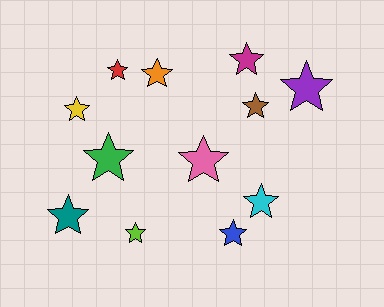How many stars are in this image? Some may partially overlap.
There are 12 stars.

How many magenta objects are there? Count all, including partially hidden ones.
There is 1 magenta object.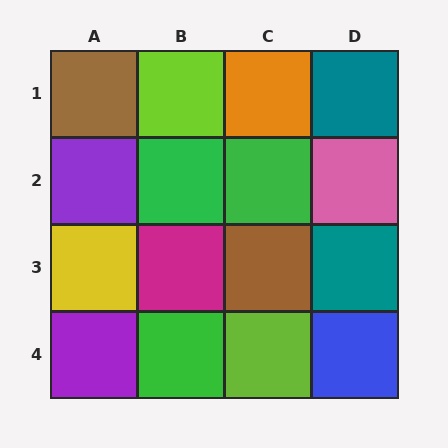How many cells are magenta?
1 cell is magenta.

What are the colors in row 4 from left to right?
Purple, green, lime, blue.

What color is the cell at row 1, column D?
Teal.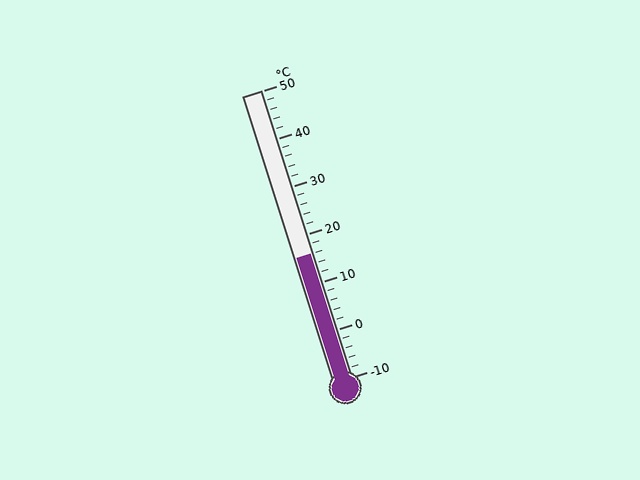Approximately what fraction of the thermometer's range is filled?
The thermometer is filled to approximately 45% of its range.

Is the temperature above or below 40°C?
The temperature is below 40°C.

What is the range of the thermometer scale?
The thermometer scale ranges from -10°C to 50°C.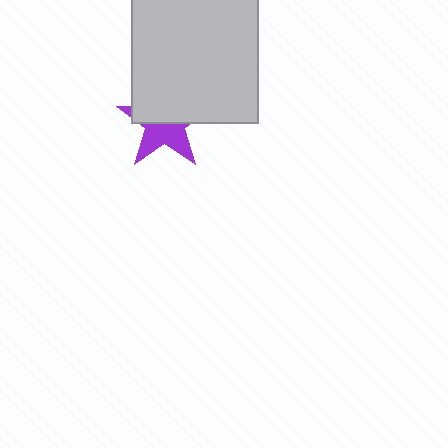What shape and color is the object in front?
The object in front is a light gray square.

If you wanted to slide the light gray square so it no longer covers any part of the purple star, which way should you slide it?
Slide it up — that is the most direct way to separate the two shapes.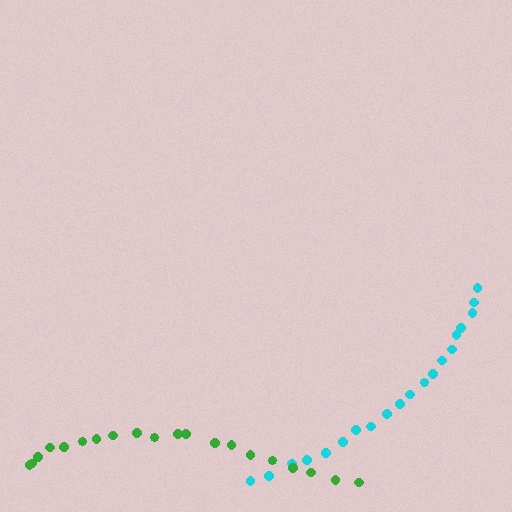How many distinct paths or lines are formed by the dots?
There are 2 distinct paths.